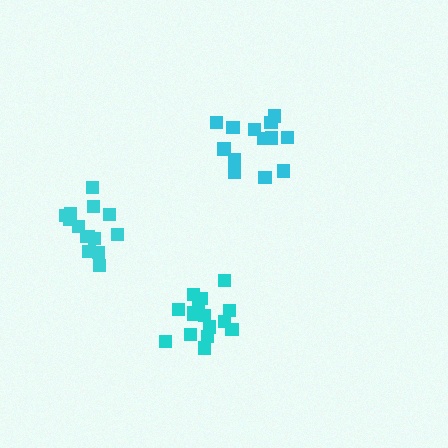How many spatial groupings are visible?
There are 3 spatial groupings.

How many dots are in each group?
Group 1: 16 dots, Group 2: 13 dots, Group 3: 14 dots (43 total).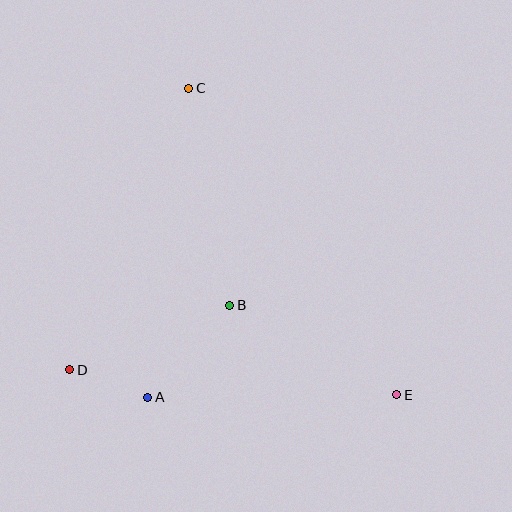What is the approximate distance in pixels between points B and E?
The distance between B and E is approximately 189 pixels.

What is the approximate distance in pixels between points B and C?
The distance between B and C is approximately 221 pixels.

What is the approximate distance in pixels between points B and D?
The distance between B and D is approximately 173 pixels.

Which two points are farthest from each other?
Points C and E are farthest from each other.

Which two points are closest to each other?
Points A and D are closest to each other.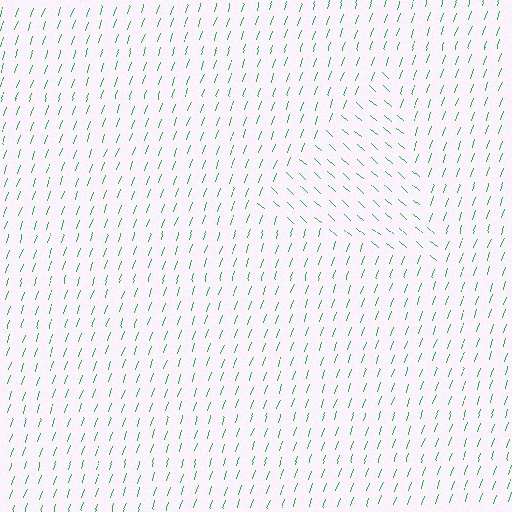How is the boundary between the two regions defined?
The boundary is defined purely by a change in line orientation (approximately 68 degrees difference). All lines are the same color and thickness.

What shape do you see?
I see a triangle.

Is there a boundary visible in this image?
Yes, there is a texture boundary formed by a change in line orientation.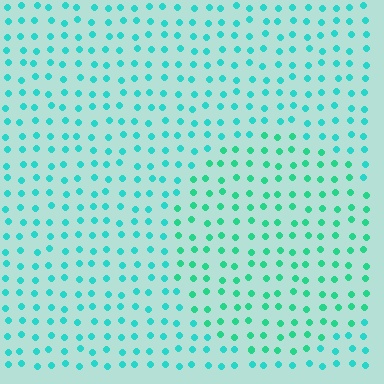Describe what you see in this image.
The image is filled with small cyan elements in a uniform arrangement. A circle-shaped region is visible where the elements are tinted to a slightly different hue, forming a subtle color boundary.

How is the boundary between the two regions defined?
The boundary is defined purely by a slight shift in hue (about 22 degrees). Spacing, size, and orientation are identical on both sides.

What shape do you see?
I see a circle.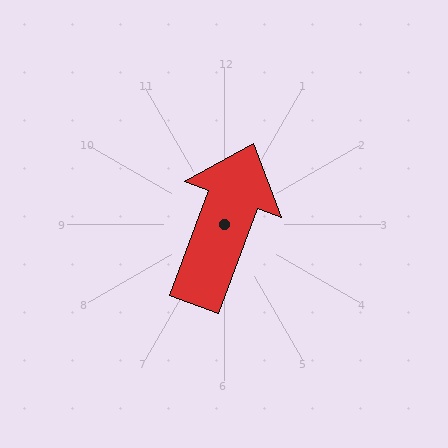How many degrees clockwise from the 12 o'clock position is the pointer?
Approximately 20 degrees.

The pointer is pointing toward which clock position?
Roughly 1 o'clock.